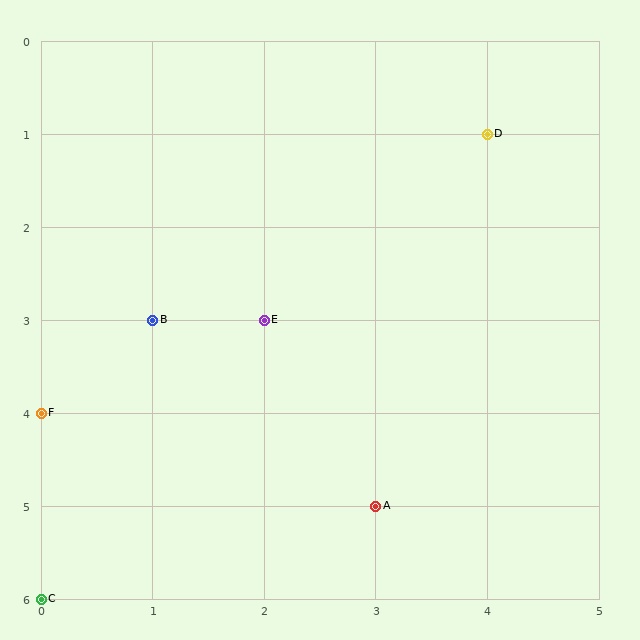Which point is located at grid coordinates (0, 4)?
Point F is at (0, 4).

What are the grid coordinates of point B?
Point B is at grid coordinates (1, 3).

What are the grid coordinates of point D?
Point D is at grid coordinates (4, 1).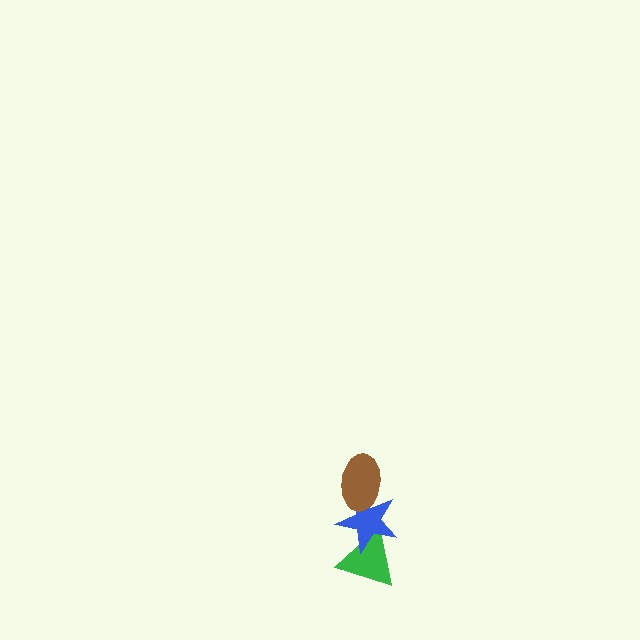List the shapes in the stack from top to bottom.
From top to bottom: the brown ellipse, the blue star, the green triangle.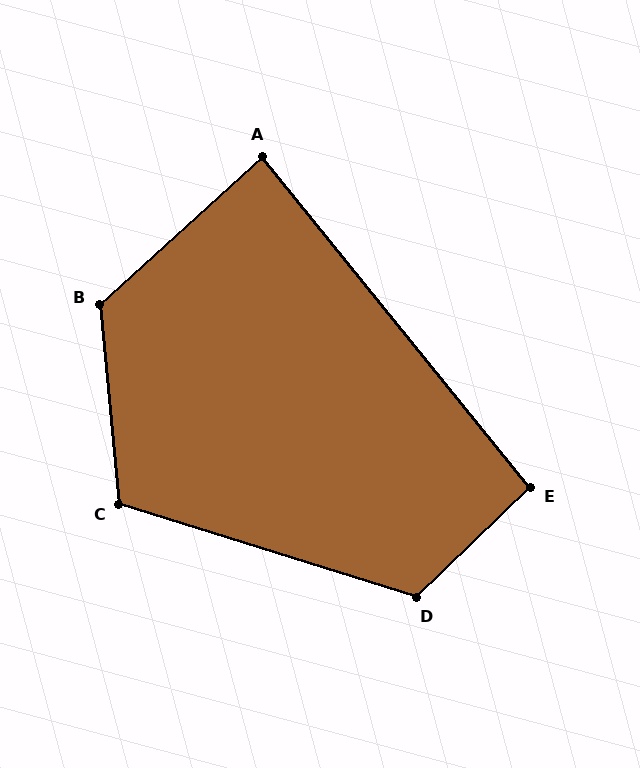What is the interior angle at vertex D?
Approximately 119 degrees (obtuse).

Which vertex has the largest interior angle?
B, at approximately 127 degrees.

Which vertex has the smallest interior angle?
A, at approximately 87 degrees.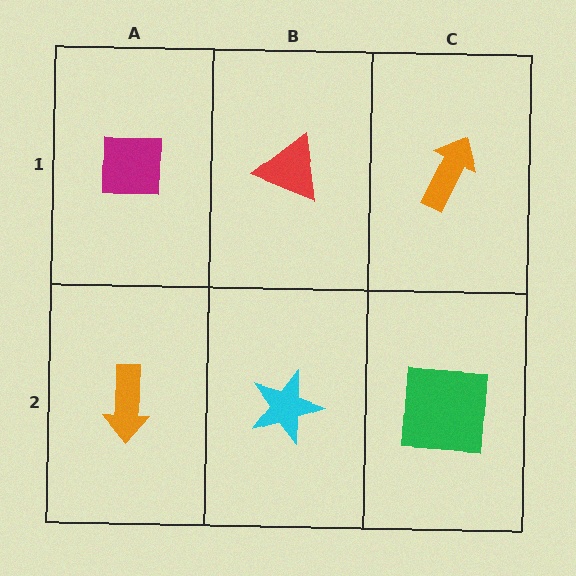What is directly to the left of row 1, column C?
A red triangle.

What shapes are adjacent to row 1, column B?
A cyan star (row 2, column B), a magenta square (row 1, column A), an orange arrow (row 1, column C).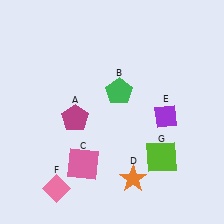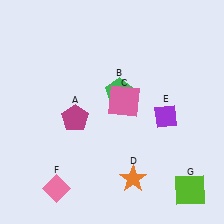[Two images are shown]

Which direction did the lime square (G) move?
The lime square (G) moved down.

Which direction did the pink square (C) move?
The pink square (C) moved up.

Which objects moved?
The objects that moved are: the pink square (C), the lime square (G).